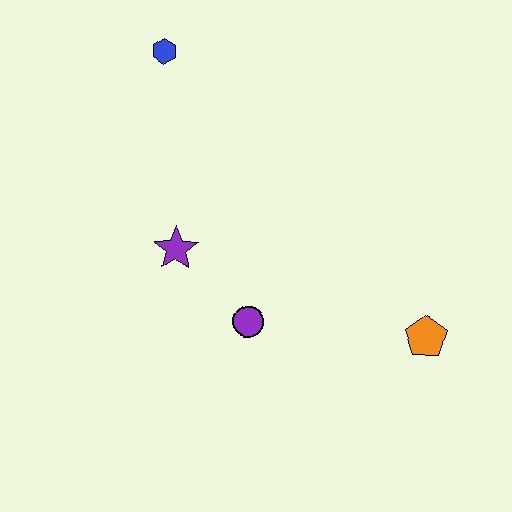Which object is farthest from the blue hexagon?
The orange pentagon is farthest from the blue hexagon.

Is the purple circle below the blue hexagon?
Yes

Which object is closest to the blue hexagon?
The purple star is closest to the blue hexagon.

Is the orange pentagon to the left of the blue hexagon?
No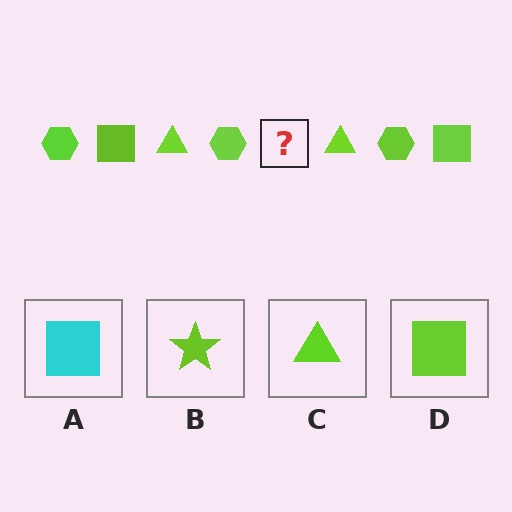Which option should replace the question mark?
Option D.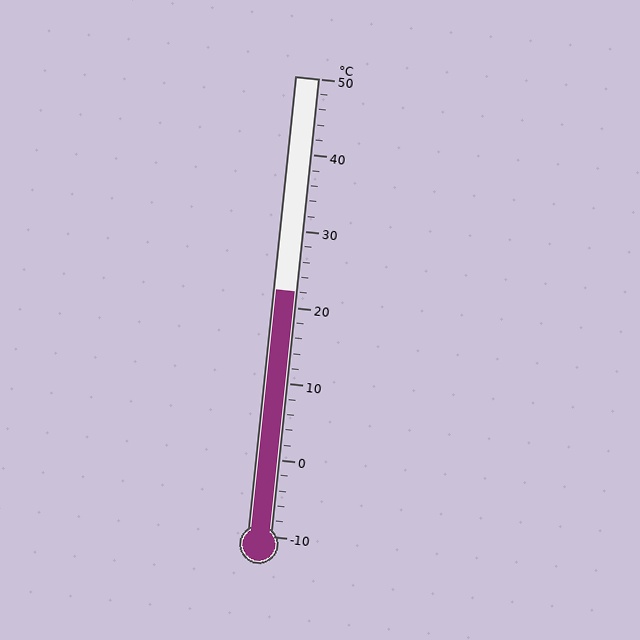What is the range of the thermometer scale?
The thermometer scale ranges from -10°C to 50°C.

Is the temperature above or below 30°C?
The temperature is below 30°C.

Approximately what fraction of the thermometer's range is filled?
The thermometer is filled to approximately 55% of its range.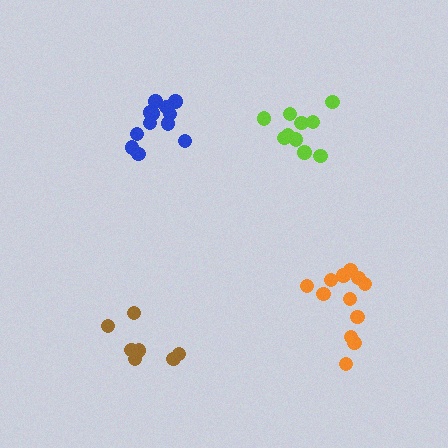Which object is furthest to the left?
The brown cluster is leftmost.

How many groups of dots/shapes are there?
There are 4 groups.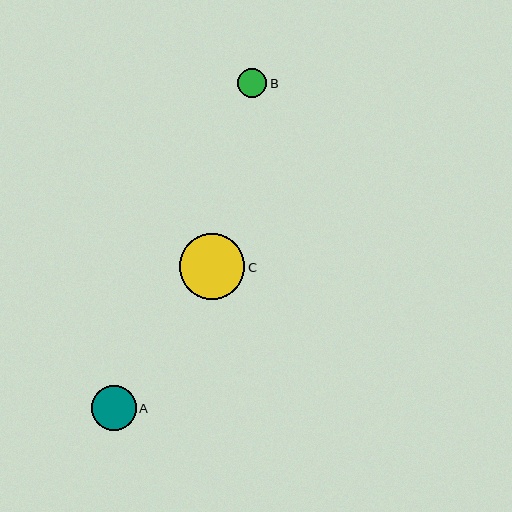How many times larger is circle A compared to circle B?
Circle A is approximately 1.6 times the size of circle B.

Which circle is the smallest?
Circle B is the smallest with a size of approximately 29 pixels.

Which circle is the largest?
Circle C is the largest with a size of approximately 66 pixels.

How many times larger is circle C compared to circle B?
Circle C is approximately 2.3 times the size of circle B.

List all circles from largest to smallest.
From largest to smallest: C, A, B.